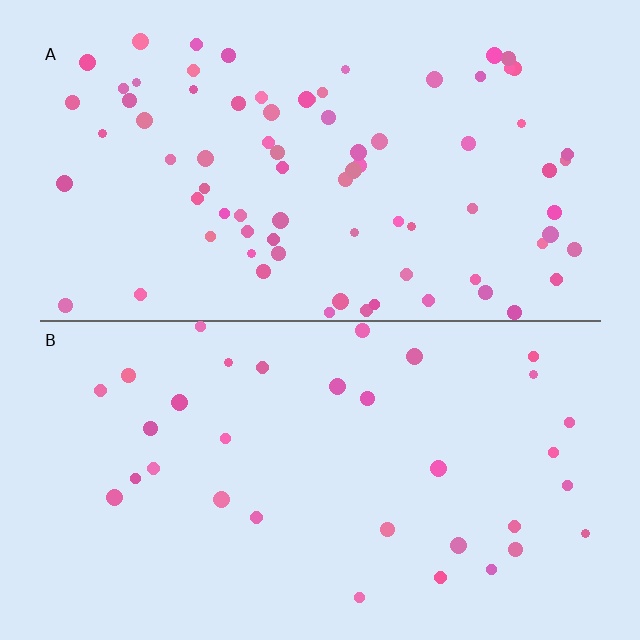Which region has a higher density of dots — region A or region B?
A (the top).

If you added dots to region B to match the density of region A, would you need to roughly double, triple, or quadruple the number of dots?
Approximately double.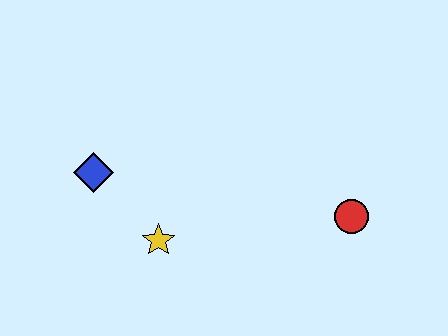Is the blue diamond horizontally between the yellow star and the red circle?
No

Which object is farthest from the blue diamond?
The red circle is farthest from the blue diamond.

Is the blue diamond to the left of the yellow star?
Yes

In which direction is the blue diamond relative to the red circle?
The blue diamond is to the left of the red circle.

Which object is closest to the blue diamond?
The yellow star is closest to the blue diamond.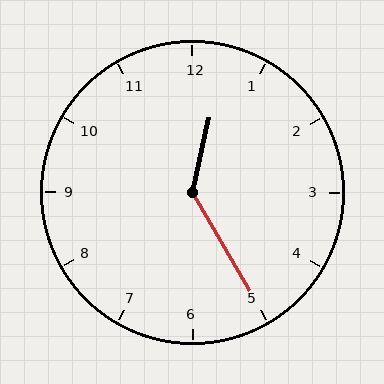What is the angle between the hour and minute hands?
Approximately 138 degrees.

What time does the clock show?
12:25.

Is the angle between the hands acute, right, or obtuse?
It is obtuse.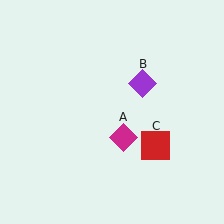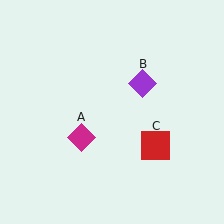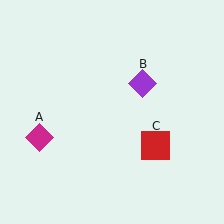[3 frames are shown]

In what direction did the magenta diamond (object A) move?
The magenta diamond (object A) moved left.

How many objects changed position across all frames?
1 object changed position: magenta diamond (object A).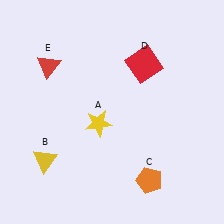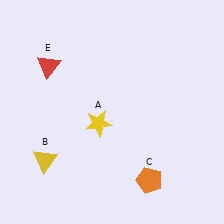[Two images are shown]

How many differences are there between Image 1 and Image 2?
There is 1 difference between the two images.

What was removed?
The red square (D) was removed in Image 2.